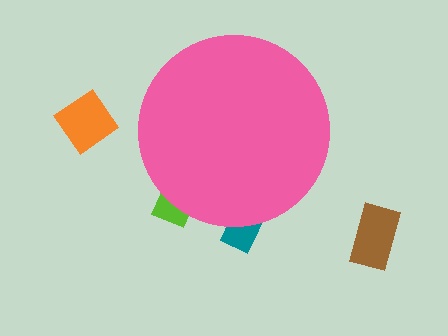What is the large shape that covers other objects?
A pink circle.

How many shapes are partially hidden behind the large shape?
2 shapes are partially hidden.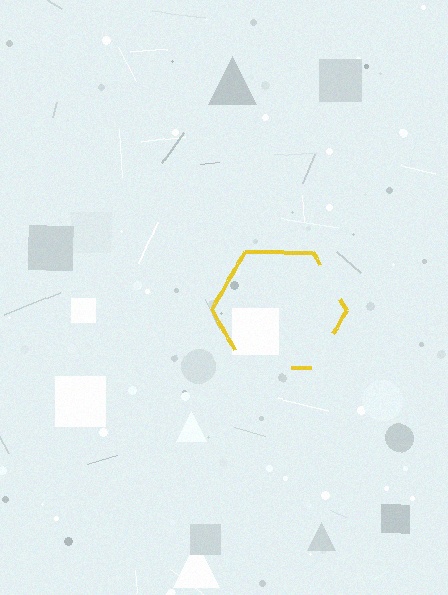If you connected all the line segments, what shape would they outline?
They would outline a hexagon.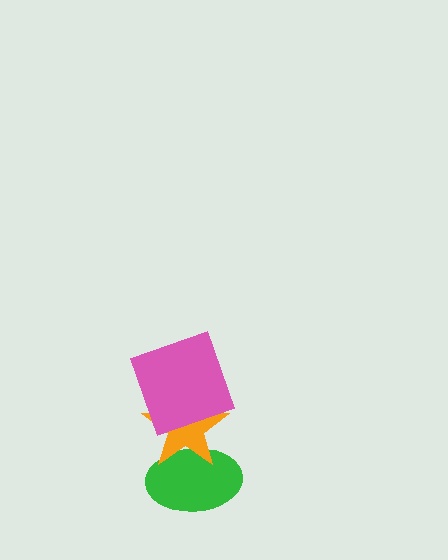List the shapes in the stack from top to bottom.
From top to bottom: the pink square, the orange star, the green ellipse.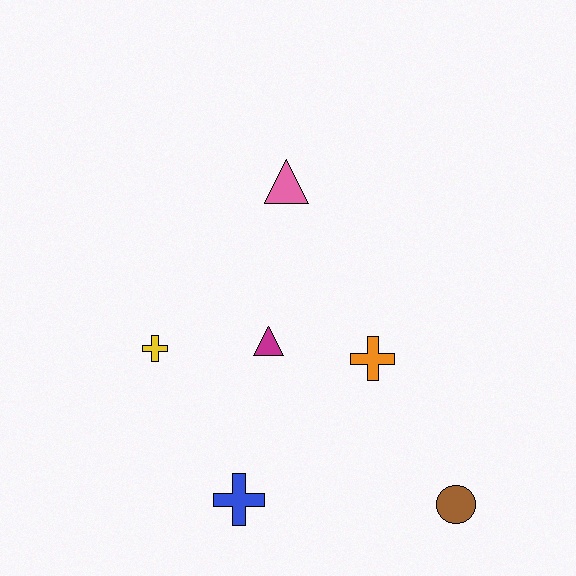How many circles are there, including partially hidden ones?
There is 1 circle.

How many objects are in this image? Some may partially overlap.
There are 6 objects.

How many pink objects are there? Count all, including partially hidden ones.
There is 1 pink object.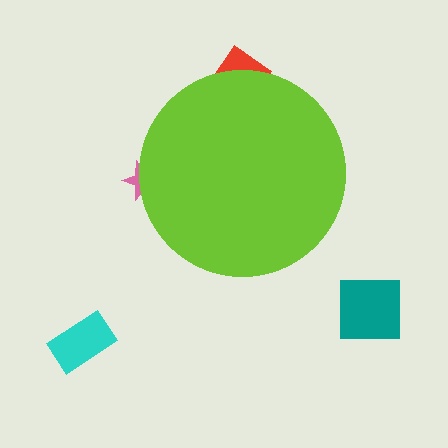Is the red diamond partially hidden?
Yes, the red diamond is partially hidden behind the lime circle.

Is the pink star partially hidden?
Yes, the pink star is partially hidden behind the lime circle.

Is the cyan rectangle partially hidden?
No, the cyan rectangle is fully visible.